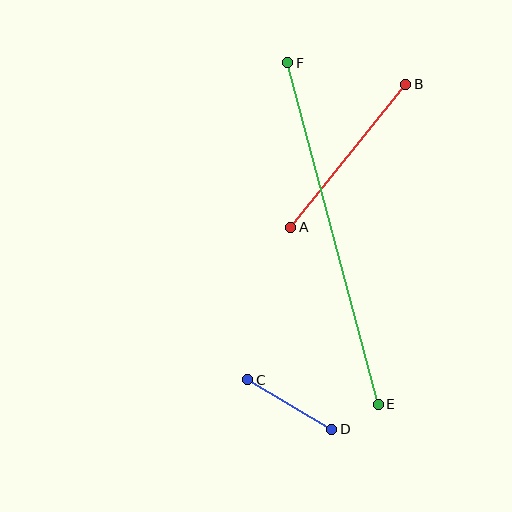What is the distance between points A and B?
The distance is approximately 184 pixels.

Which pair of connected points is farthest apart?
Points E and F are farthest apart.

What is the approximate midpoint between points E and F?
The midpoint is at approximately (333, 234) pixels.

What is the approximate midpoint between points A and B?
The midpoint is at approximately (348, 156) pixels.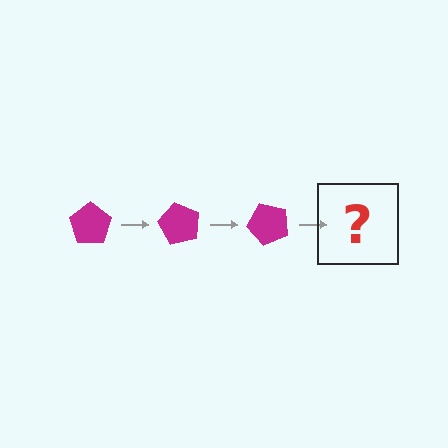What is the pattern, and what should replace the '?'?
The pattern is that the pentagon rotates 60 degrees each step. The '?' should be a magenta pentagon rotated 180 degrees.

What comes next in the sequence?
The next element should be a magenta pentagon rotated 180 degrees.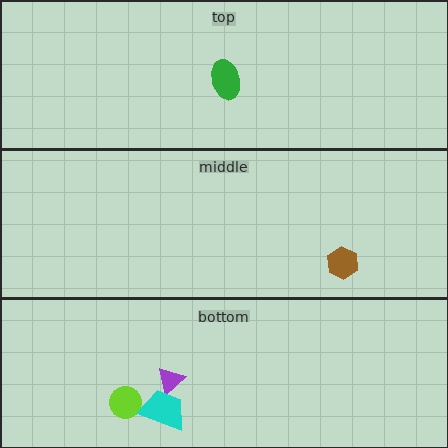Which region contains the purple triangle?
The bottom region.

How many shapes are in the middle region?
1.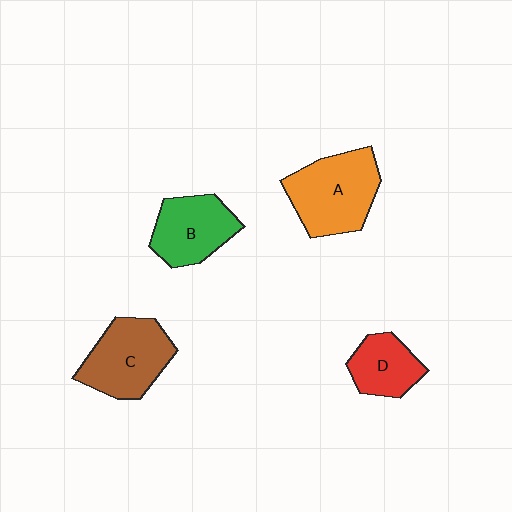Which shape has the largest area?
Shape A (orange).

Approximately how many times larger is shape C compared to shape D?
Approximately 1.5 times.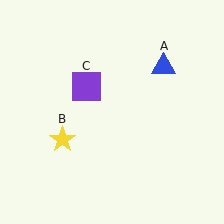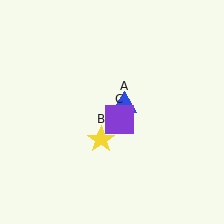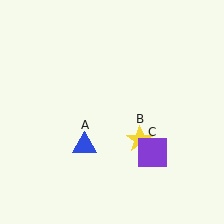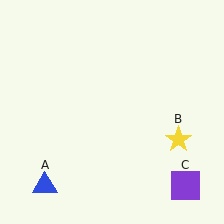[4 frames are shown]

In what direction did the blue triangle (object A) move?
The blue triangle (object A) moved down and to the left.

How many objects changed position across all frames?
3 objects changed position: blue triangle (object A), yellow star (object B), purple square (object C).